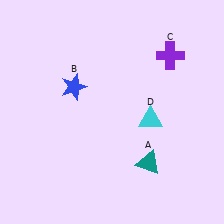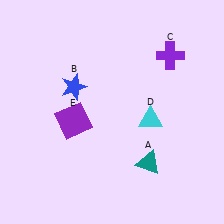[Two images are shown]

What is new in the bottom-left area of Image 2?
A purple square (E) was added in the bottom-left area of Image 2.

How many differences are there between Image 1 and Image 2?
There is 1 difference between the two images.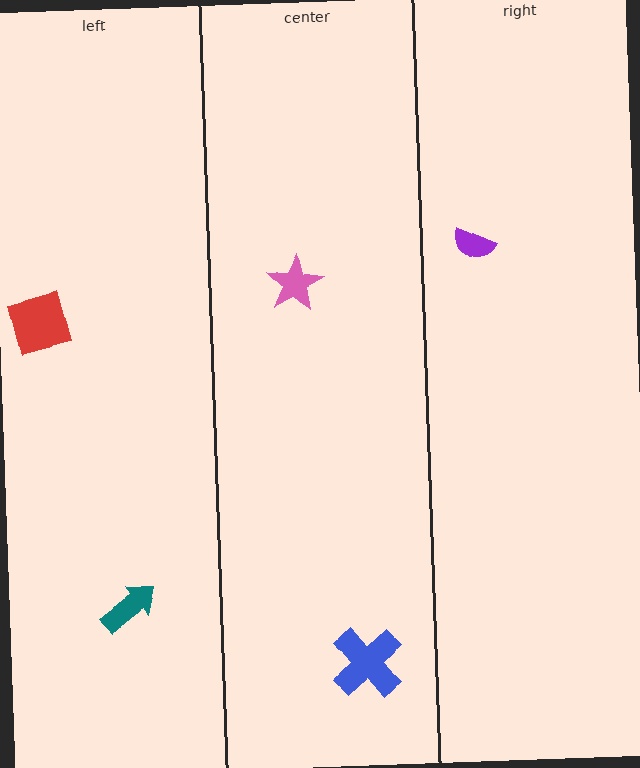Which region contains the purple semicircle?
The right region.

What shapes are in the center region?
The blue cross, the pink star.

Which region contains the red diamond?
The left region.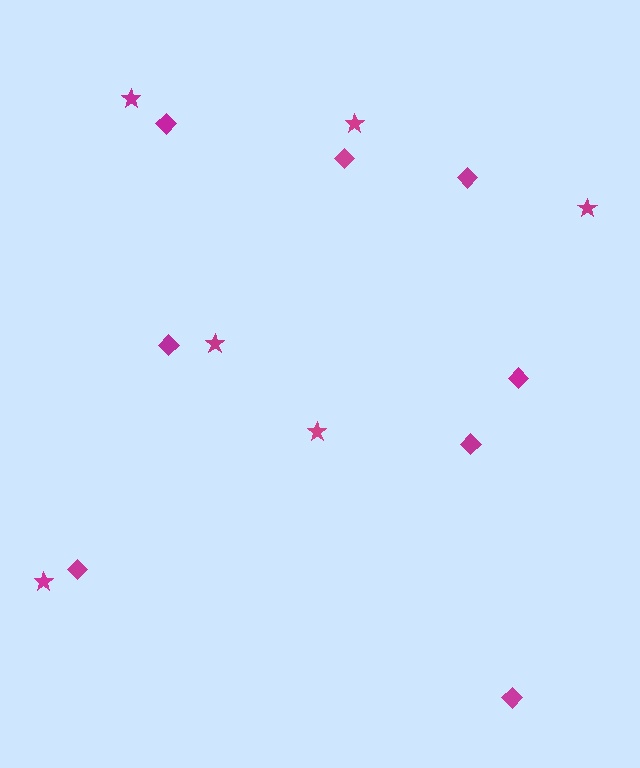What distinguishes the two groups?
There are 2 groups: one group of stars (6) and one group of diamonds (8).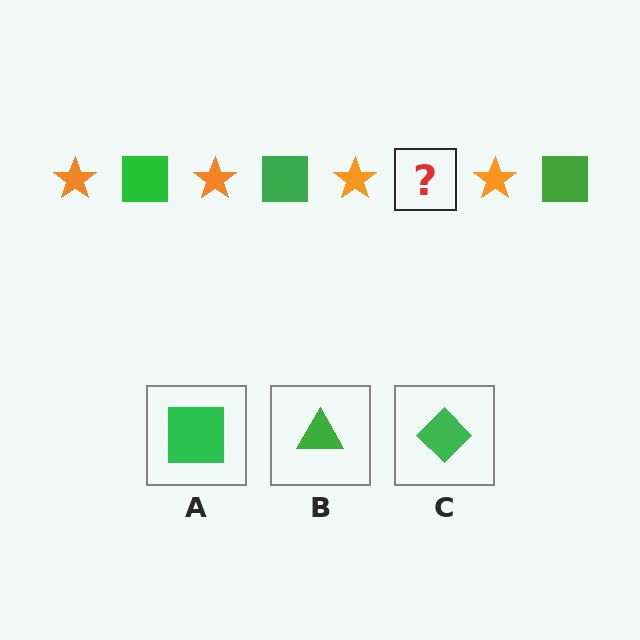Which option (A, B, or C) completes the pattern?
A.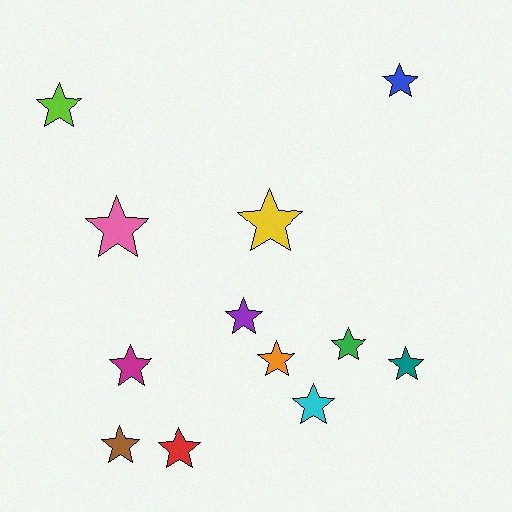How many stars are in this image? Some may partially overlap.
There are 12 stars.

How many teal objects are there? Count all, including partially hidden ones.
There is 1 teal object.